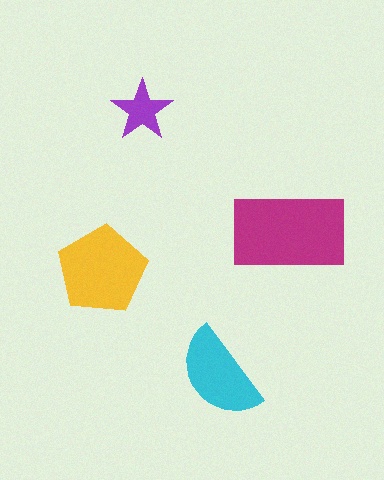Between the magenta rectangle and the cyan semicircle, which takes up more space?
The magenta rectangle.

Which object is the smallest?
The purple star.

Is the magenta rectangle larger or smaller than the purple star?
Larger.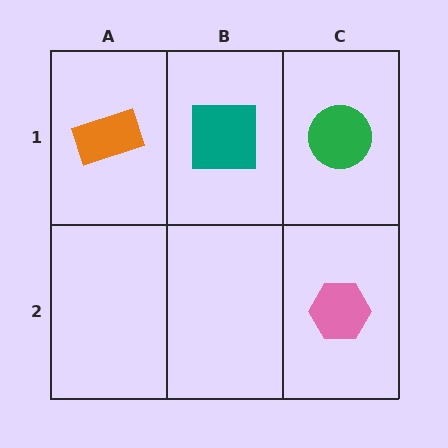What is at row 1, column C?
A green circle.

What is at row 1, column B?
A teal square.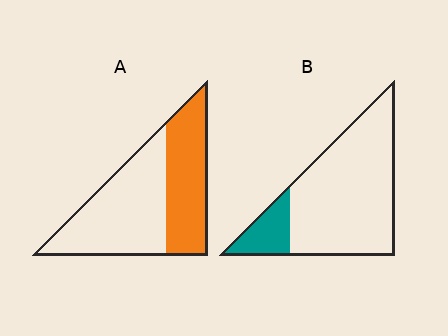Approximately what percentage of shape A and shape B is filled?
A is approximately 40% and B is approximately 15%.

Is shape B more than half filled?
No.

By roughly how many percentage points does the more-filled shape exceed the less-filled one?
By roughly 25 percentage points (A over B).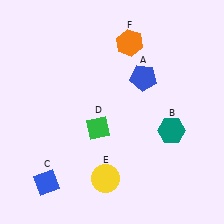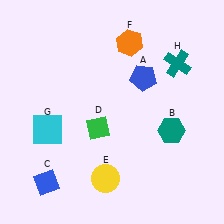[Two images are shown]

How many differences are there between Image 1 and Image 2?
There are 2 differences between the two images.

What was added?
A cyan square (G), a teal cross (H) were added in Image 2.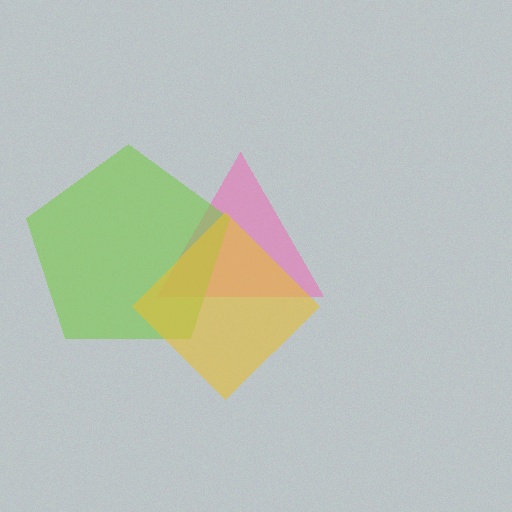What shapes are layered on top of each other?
The layered shapes are: a pink triangle, a lime pentagon, a yellow diamond.